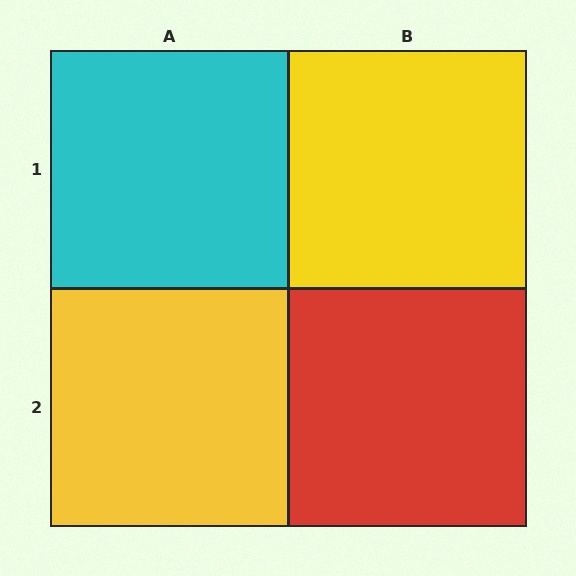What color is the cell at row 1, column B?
Yellow.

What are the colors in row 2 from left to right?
Yellow, red.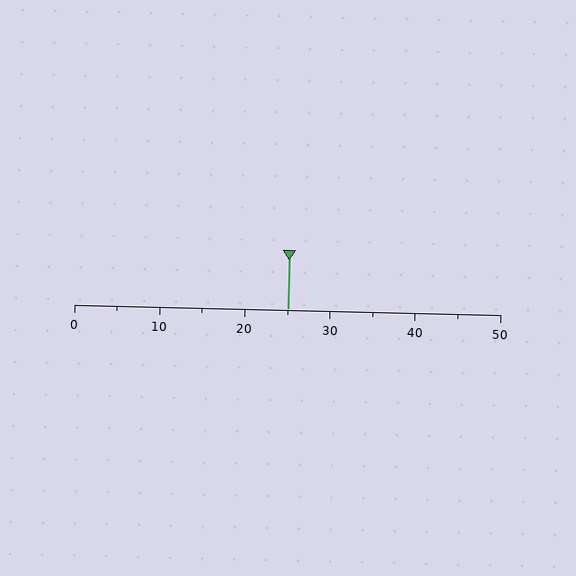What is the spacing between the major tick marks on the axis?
The major ticks are spaced 10 apart.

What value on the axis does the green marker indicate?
The marker indicates approximately 25.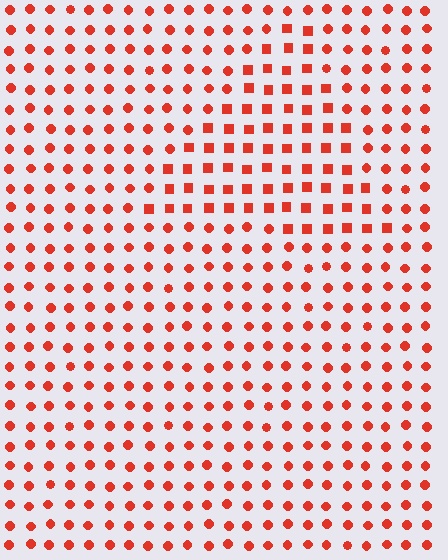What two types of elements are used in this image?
The image uses squares inside the triangle region and circles outside it.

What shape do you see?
I see a triangle.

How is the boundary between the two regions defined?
The boundary is defined by a change in element shape: squares inside vs. circles outside. All elements share the same color and spacing.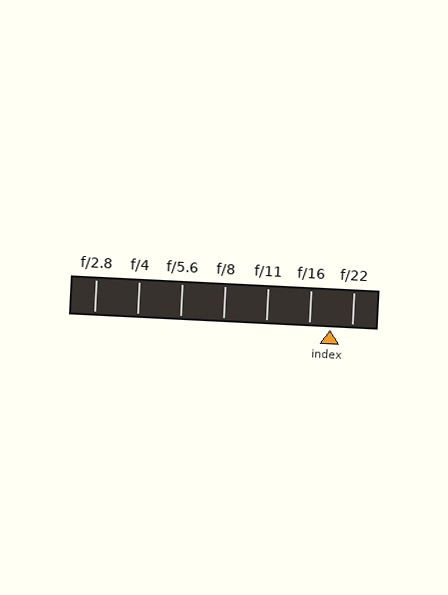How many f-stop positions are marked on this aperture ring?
There are 7 f-stop positions marked.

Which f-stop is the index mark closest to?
The index mark is closest to f/22.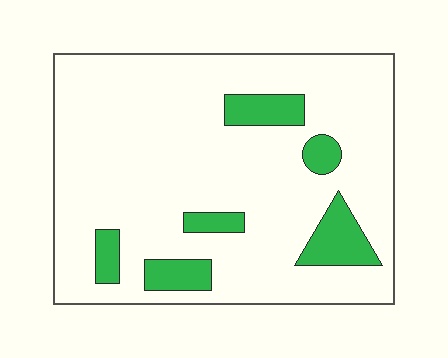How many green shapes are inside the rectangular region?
6.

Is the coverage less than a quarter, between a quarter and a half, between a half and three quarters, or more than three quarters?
Less than a quarter.